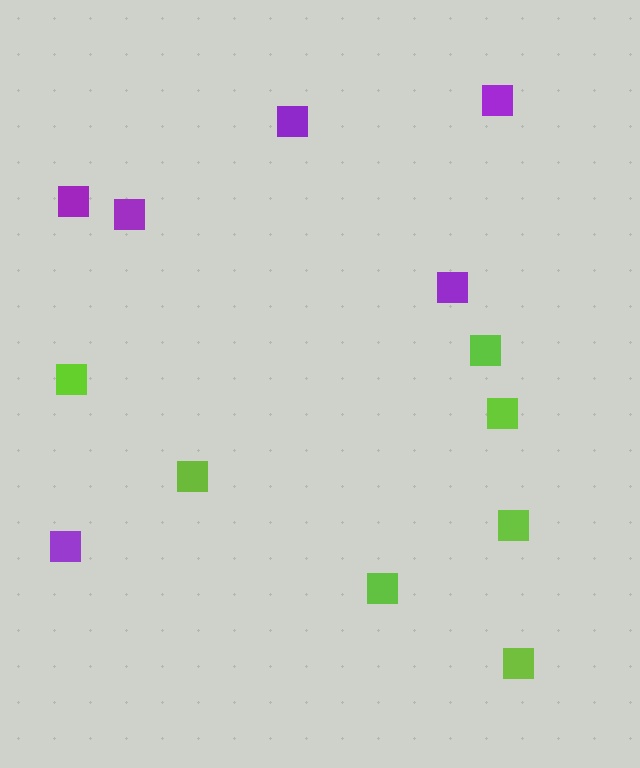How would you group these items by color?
There are 2 groups: one group of lime squares (7) and one group of purple squares (6).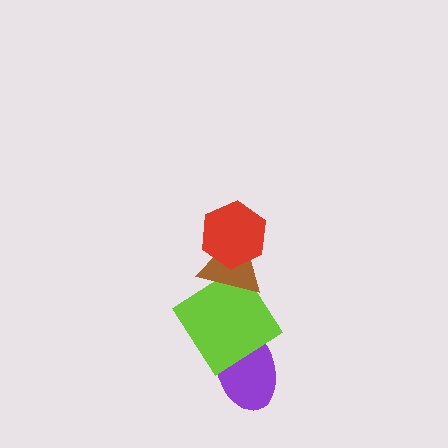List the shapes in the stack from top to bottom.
From top to bottom: the red hexagon, the brown triangle, the lime diamond, the purple ellipse.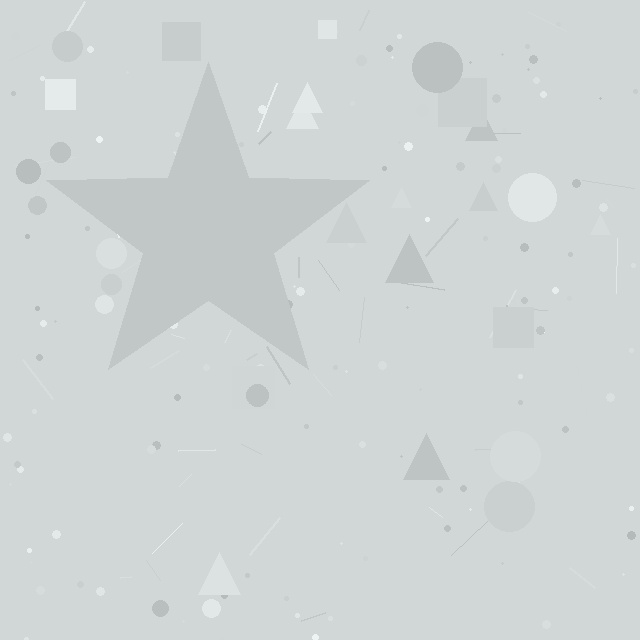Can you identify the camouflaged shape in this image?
The camouflaged shape is a star.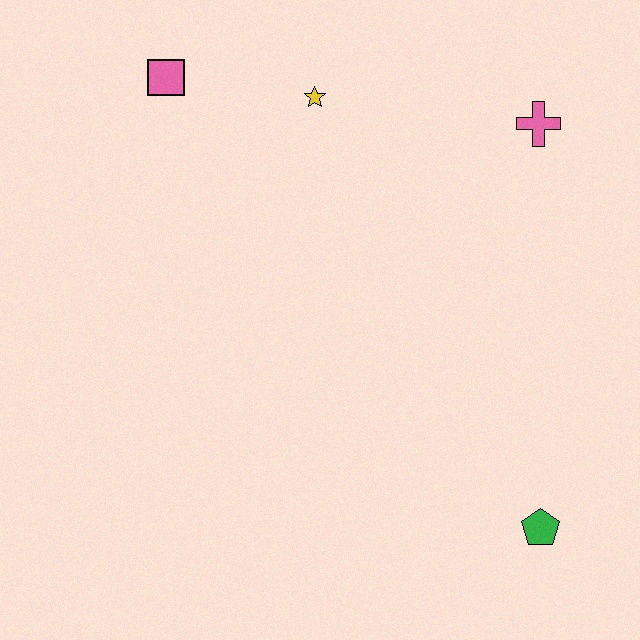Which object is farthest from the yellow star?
The green pentagon is farthest from the yellow star.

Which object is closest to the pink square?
The yellow star is closest to the pink square.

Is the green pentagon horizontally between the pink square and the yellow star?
No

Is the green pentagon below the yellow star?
Yes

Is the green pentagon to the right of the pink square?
Yes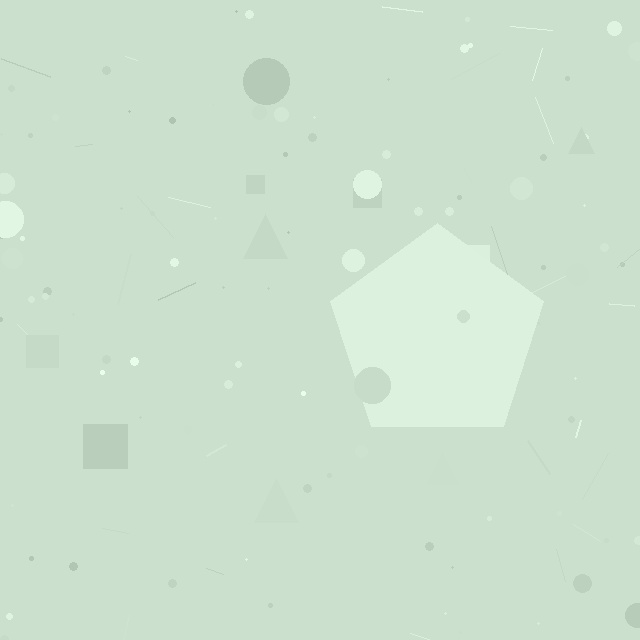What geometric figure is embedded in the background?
A pentagon is embedded in the background.